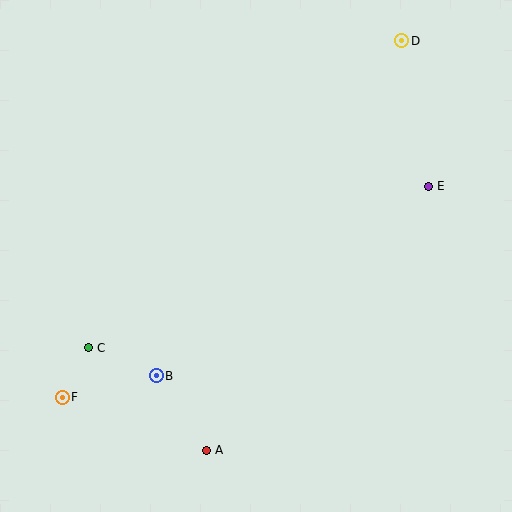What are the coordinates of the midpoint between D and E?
The midpoint between D and E is at (415, 114).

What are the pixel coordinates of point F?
Point F is at (62, 397).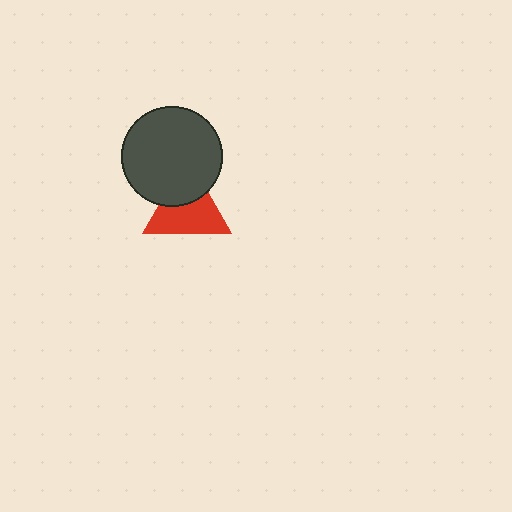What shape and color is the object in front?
The object in front is a dark gray circle.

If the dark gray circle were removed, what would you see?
You would see the complete red triangle.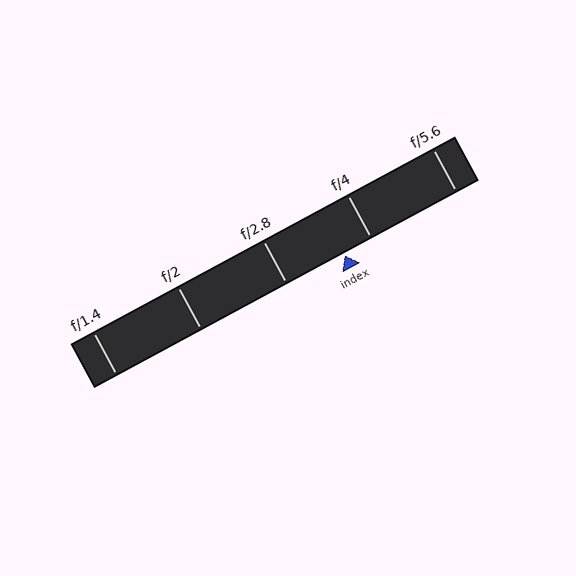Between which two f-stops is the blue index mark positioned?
The index mark is between f/2.8 and f/4.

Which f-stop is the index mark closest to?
The index mark is closest to f/4.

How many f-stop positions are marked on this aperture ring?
There are 5 f-stop positions marked.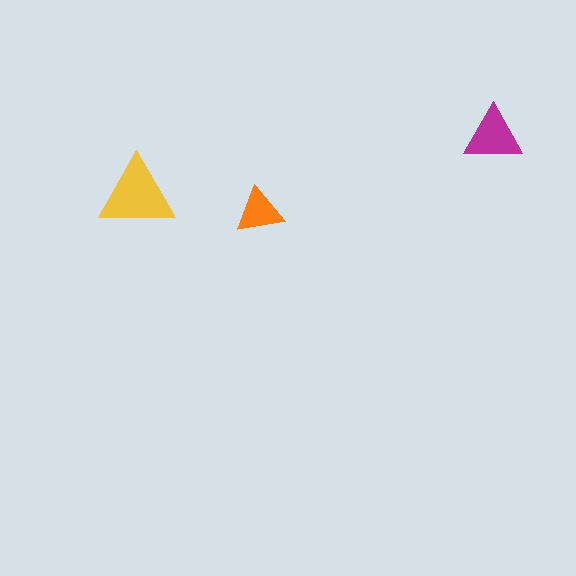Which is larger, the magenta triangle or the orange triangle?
The magenta one.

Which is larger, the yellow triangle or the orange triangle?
The yellow one.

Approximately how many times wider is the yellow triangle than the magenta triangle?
About 1.5 times wider.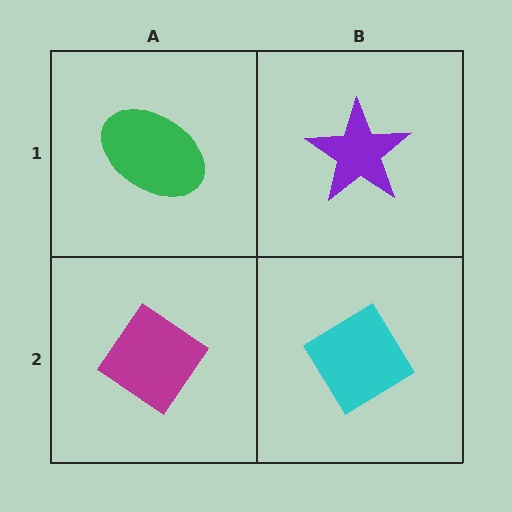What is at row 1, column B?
A purple star.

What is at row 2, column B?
A cyan diamond.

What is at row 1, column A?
A green ellipse.